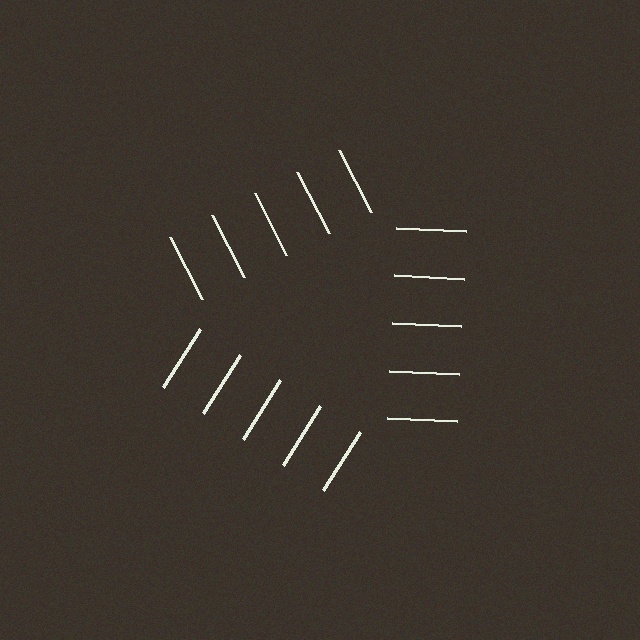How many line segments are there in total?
15 — 5 along each of the 3 edges.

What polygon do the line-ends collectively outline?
An illusory triangle — the line segments terminate on its edges but no continuous stroke is drawn.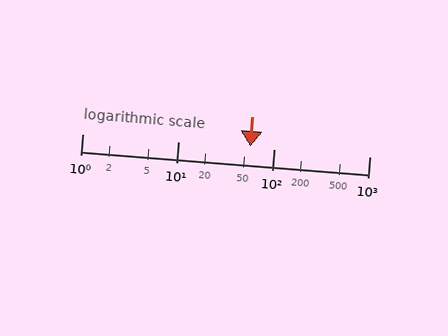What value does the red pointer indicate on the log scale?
The pointer indicates approximately 57.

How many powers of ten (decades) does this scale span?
The scale spans 3 decades, from 1 to 1000.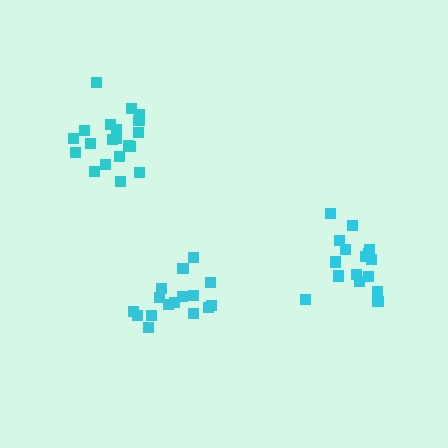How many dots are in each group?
Group 1: 16 dots, Group 2: 20 dots, Group 3: 16 dots (52 total).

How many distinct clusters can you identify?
There are 3 distinct clusters.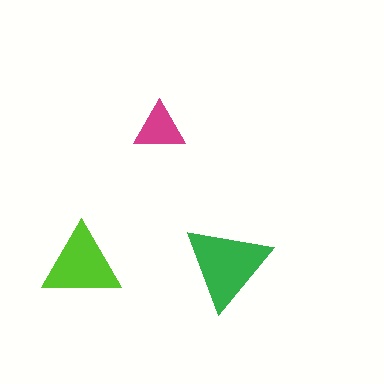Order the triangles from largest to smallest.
the green one, the lime one, the magenta one.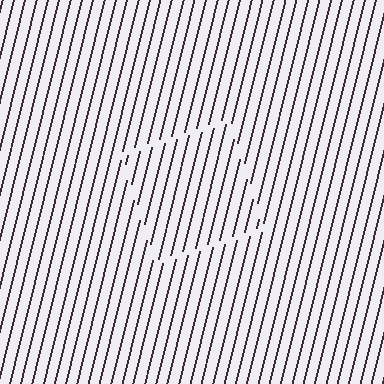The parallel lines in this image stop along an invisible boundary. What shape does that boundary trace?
An illusory square. The interior of the shape contains the same grating, shifted by half a period — the contour is defined by the phase discontinuity where line-ends from the inner and outer gratings abut.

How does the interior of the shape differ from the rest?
The interior of the shape contains the same grating, shifted by half a period — the contour is defined by the phase discontinuity where line-ends from the inner and outer gratings abut.